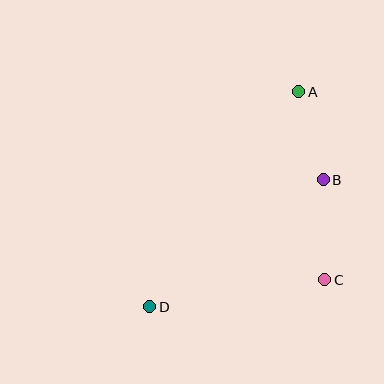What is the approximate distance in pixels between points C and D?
The distance between C and D is approximately 177 pixels.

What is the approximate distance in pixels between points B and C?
The distance between B and C is approximately 100 pixels.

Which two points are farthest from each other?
Points A and D are farthest from each other.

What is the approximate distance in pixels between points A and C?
The distance between A and C is approximately 190 pixels.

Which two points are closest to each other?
Points A and B are closest to each other.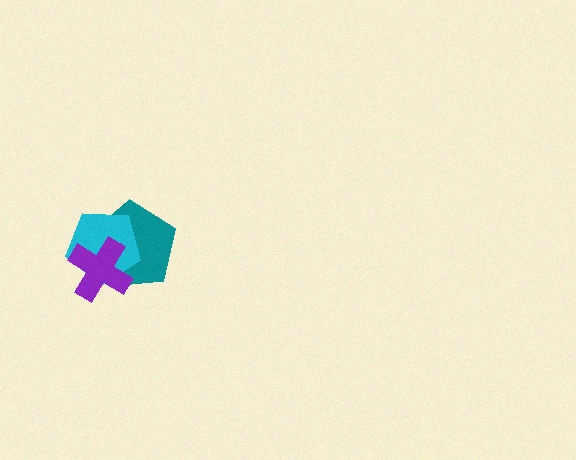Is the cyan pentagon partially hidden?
Yes, it is partially covered by another shape.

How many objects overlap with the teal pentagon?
2 objects overlap with the teal pentagon.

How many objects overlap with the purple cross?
2 objects overlap with the purple cross.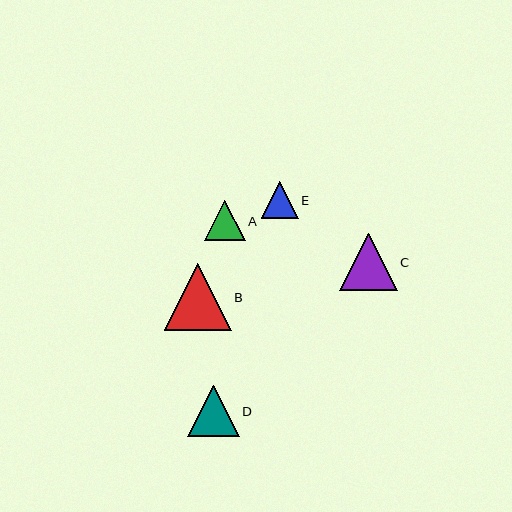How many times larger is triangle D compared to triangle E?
Triangle D is approximately 1.4 times the size of triangle E.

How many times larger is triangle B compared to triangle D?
Triangle B is approximately 1.3 times the size of triangle D.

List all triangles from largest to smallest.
From largest to smallest: B, C, D, A, E.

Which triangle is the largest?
Triangle B is the largest with a size of approximately 67 pixels.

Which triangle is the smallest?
Triangle E is the smallest with a size of approximately 37 pixels.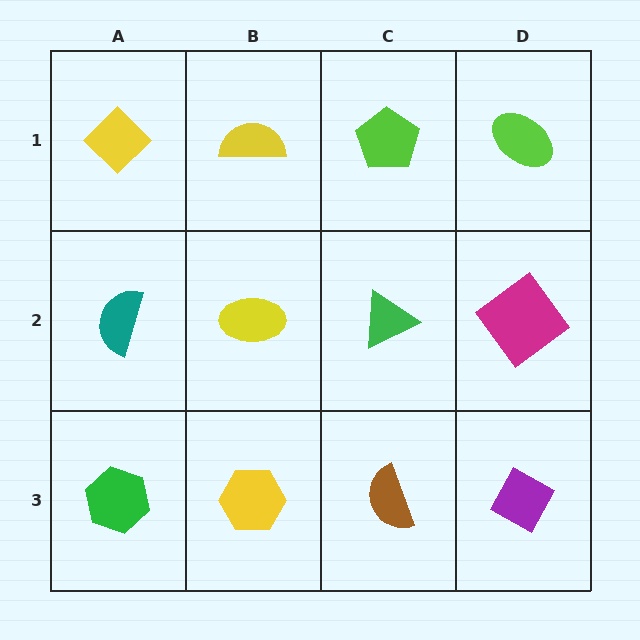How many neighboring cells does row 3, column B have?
3.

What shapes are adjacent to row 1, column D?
A magenta diamond (row 2, column D), a lime pentagon (row 1, column C).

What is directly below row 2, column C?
A brown semicircle.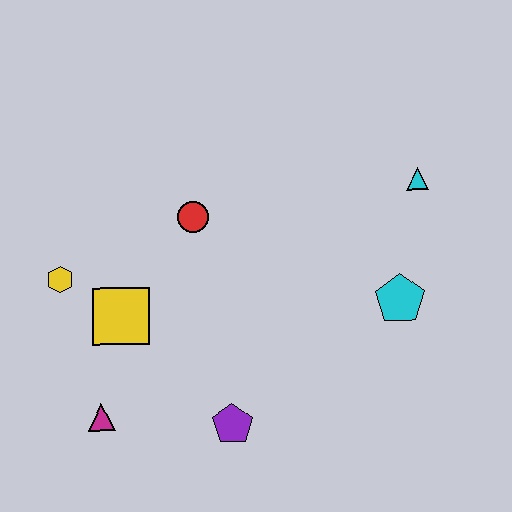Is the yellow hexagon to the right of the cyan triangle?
No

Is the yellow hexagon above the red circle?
No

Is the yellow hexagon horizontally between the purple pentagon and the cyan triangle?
No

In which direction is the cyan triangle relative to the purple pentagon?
The cyan triangle is above the purple pentagon.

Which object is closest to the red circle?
The yellow square is closest to the red circle.